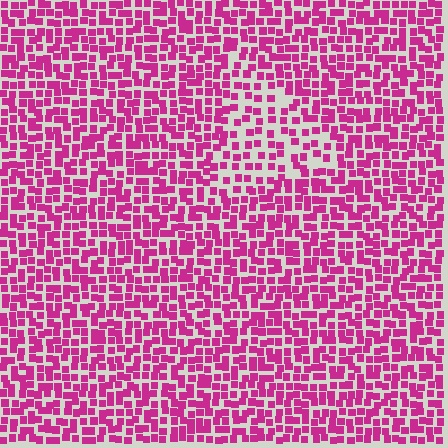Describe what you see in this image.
The image contains small magenta elements arranged at two different densities. A triangle-shaped region is visible where the elements are less densely packed than the surrounding area.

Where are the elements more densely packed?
The elements are more densely packed outside the triangle boundary.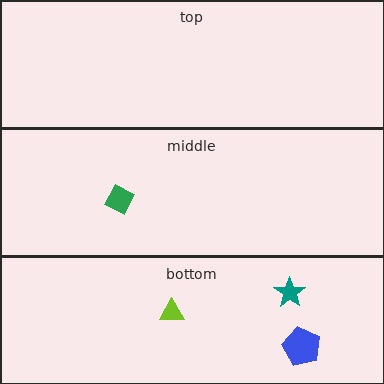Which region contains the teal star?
The bottom region.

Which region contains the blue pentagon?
The bottom region.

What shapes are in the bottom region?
The lime triangle, the teal star, the blue pentagon.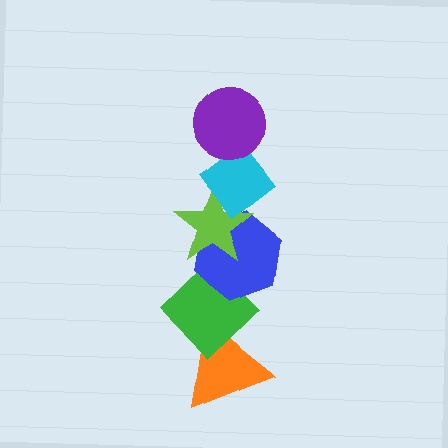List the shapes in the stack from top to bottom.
From top to bottom: the purple circle, the cyan diamond, the lime star, the blue hexagon, the green diamond, the orange triangle.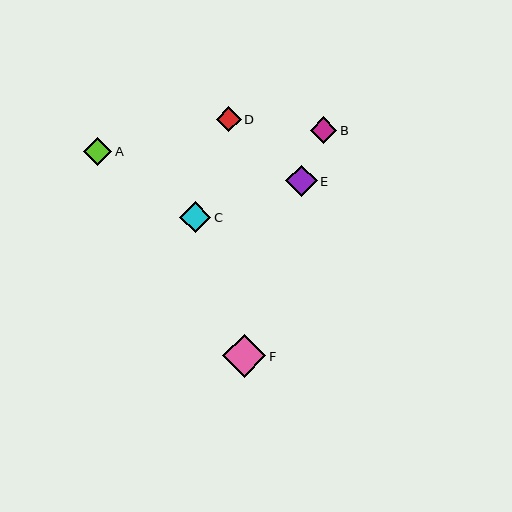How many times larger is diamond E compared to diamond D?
Diamond E is approximately 1.3 times the size of diamond D.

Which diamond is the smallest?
Diamond D is the smallest with a size of approximately 25 pixels.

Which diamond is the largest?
Diamond F is the largest with a size of approximately 44 pixels.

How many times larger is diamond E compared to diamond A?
Diamond E is approximately 1.1 times the size of diamond A.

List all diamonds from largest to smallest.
From largest to smallest: F, E, C, A, B, D.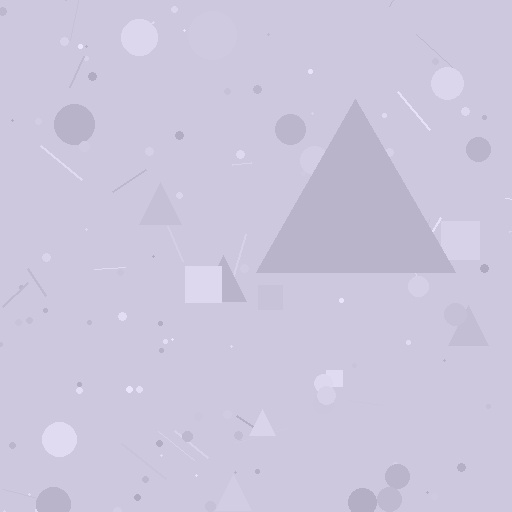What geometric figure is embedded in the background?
A triangle is embedded in the background.